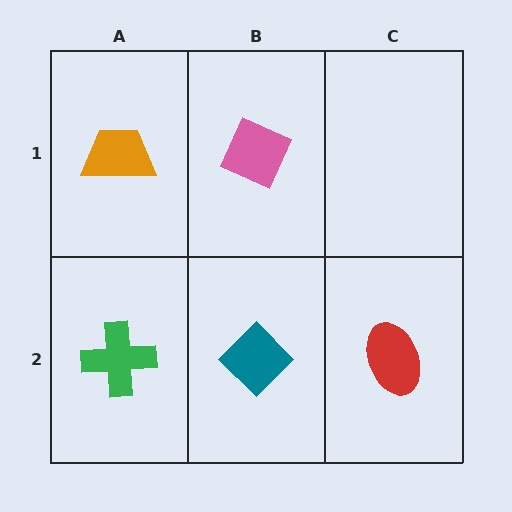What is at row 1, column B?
A pink diamond.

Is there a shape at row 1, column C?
No, that cell is empty.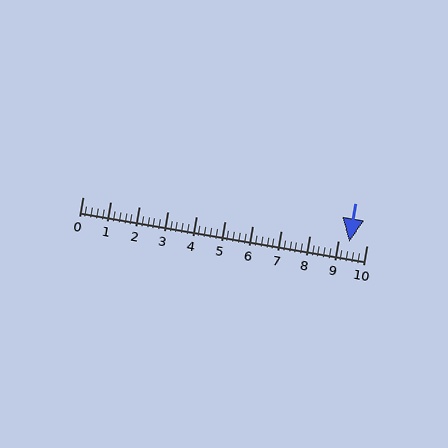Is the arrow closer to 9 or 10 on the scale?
The arrow is closer to 9.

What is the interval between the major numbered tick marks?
The major tick marks are spaced 1 units apart.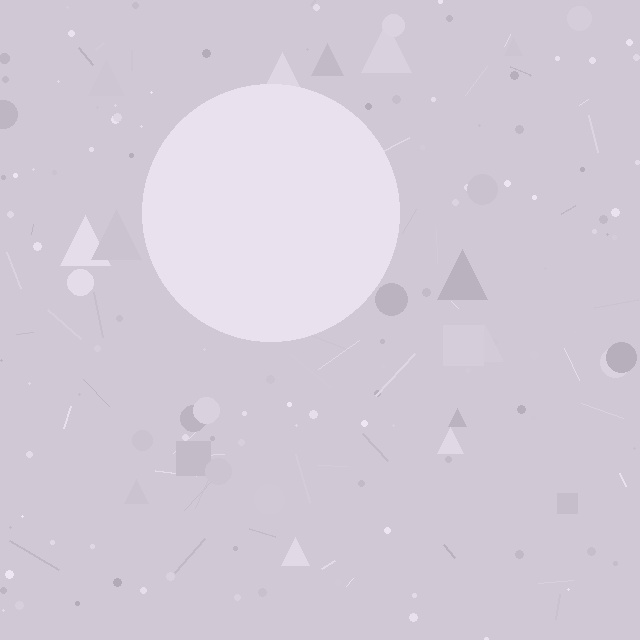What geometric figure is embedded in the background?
A circle is embedded in the background.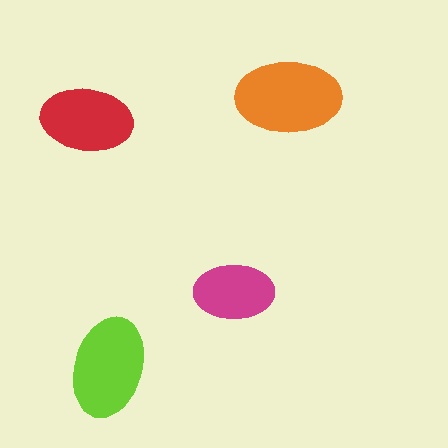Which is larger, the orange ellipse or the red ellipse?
The orange one.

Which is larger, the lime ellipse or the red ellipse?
The lime one.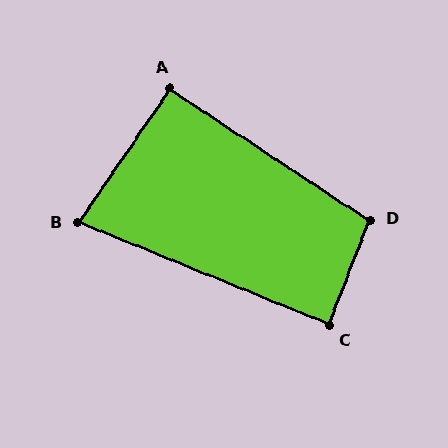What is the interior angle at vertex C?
Approximately 89 degrees (approximately right).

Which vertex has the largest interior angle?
D, at approximately 102 degrees.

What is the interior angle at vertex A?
Approximately 91 degrees (approximately right).